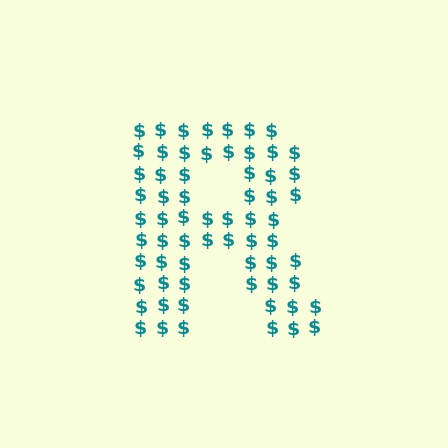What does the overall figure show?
The overall figure shows the letter R.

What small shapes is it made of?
It is made of small dollar signs.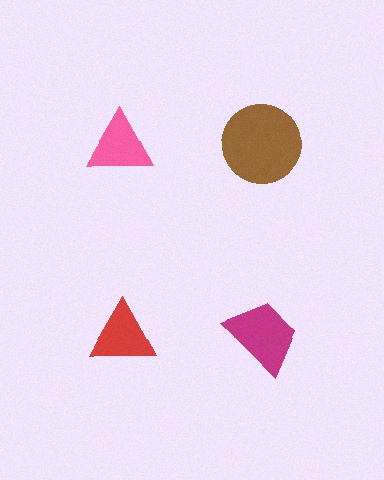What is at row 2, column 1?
A red triangle.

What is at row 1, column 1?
A pink triangle.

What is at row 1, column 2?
A brown circle.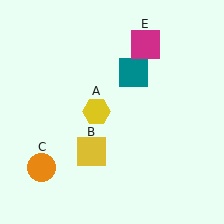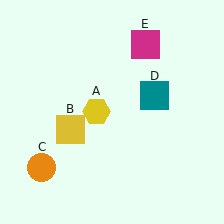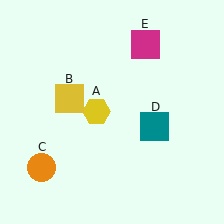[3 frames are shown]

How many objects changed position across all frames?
2 objects changed position: yellow square (object B), teal square (object D).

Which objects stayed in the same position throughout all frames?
Yellow hexagon (object A) and orange circle (object C) and magenta square (object E) remained stationary.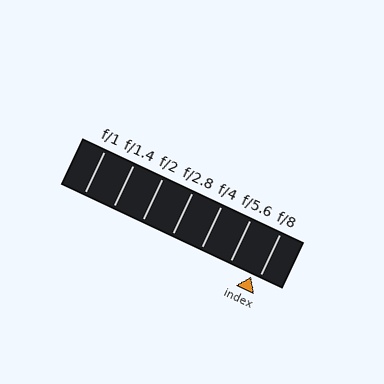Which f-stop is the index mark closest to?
The index mark is closest to f/8.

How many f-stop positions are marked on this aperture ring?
There are 7 f-stop positions marked.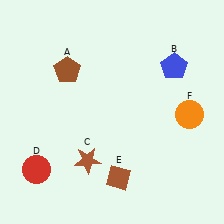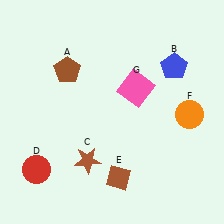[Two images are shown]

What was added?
A pink square (G) was added in Image 2.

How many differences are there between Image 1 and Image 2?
There is 1 difference between the two images.